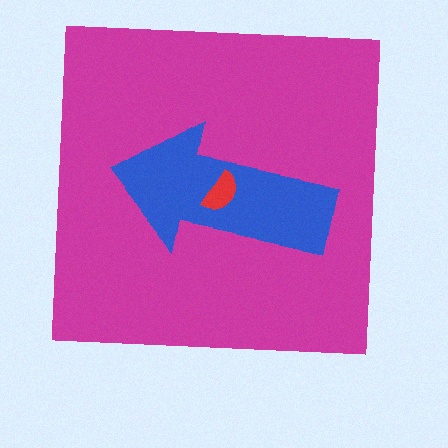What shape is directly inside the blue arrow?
The red semicircle.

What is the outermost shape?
The magenta square.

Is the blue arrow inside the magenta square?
Yes.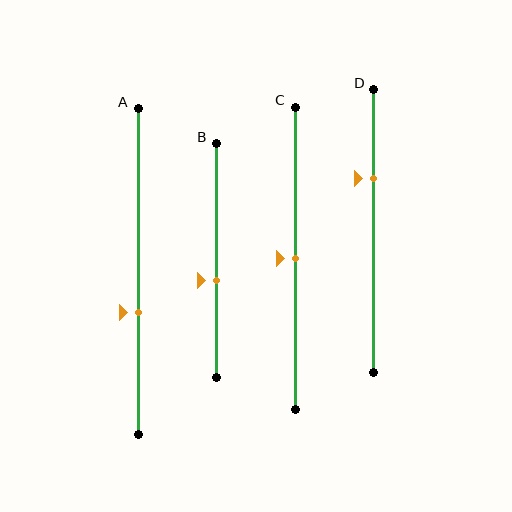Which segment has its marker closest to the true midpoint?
Segment C has its marker closest to the true midpoint.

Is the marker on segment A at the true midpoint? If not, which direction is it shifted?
No, the marker on segment A is shifted downward by about 13% of the segment length.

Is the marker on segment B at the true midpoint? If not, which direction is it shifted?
No, the marker on segment B is shifted downward by about 8% of the segment length.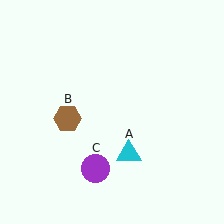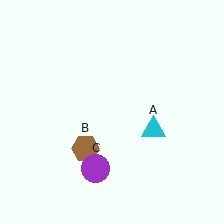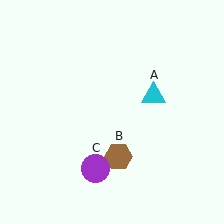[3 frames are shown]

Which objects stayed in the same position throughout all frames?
Purple circle (object C) remained stationary.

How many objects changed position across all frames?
2 objects changed position: cyan triangle (object A), brown hexagon (object B).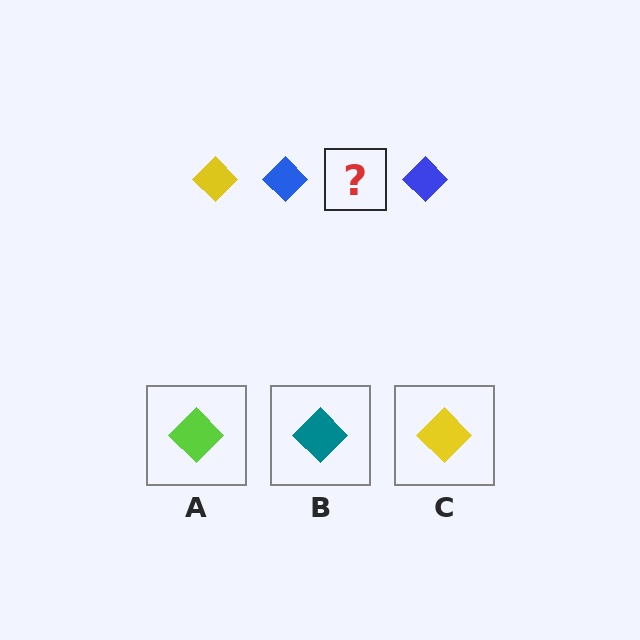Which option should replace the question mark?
Option C.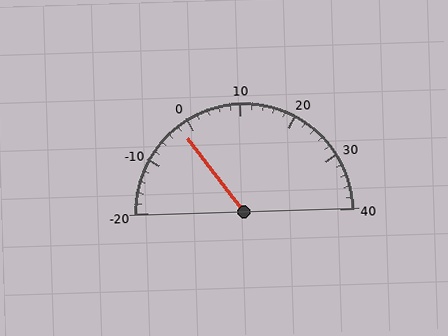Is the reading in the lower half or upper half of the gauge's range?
The reading is in the lower half of the range (-20 to 40).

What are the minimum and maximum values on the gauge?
The gauge ranges from -20 to 40.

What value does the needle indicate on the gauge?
The needle indicates approximately -2.